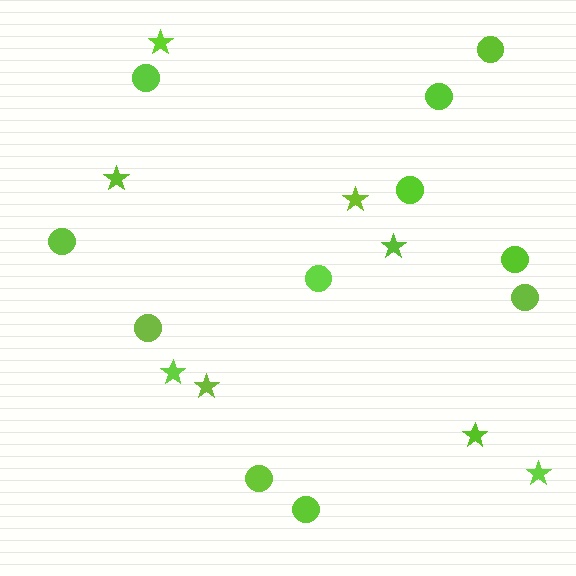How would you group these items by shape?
There are 2 groups: one group of stars (8) and one group of circles (11).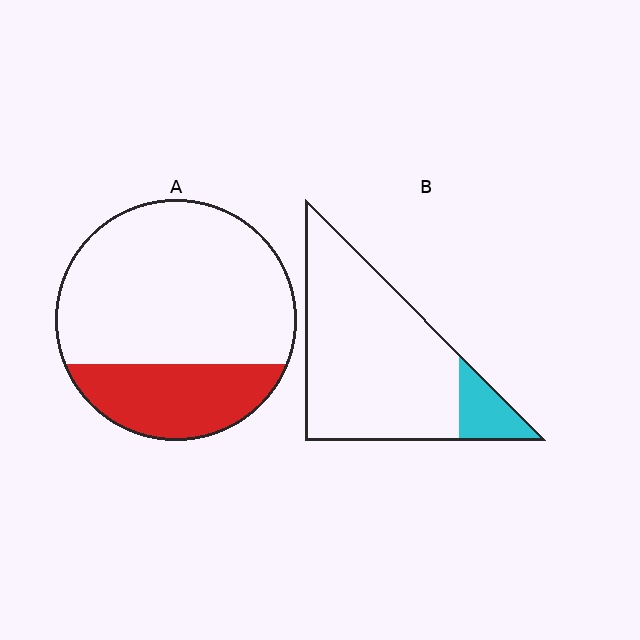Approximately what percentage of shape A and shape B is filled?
A is approximately 25% and B is approximately 15%.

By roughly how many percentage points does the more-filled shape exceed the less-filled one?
By roughly 15 percentage points (A over B).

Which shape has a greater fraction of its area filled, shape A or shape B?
Shape A.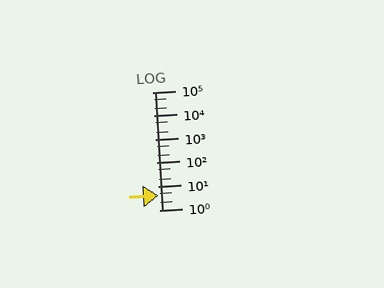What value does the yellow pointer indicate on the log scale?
The pointer indicates approximately 4.1.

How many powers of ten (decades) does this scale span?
The scale spans 5 decades, from 1 to 100000.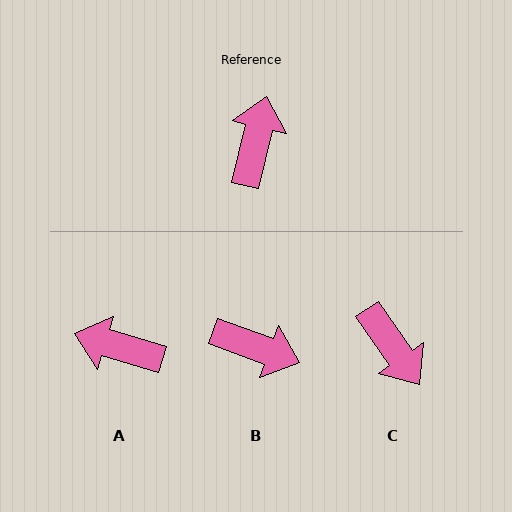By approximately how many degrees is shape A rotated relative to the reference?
Approximately 87 degrees counter-clockwise.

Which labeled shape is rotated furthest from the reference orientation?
C, about 132 degrees away.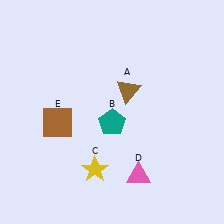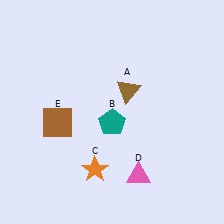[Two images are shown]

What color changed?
The star (C) changed from yellow in Image 1 to orange in Image 2.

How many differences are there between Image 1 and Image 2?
There is 1 difference between the two images.